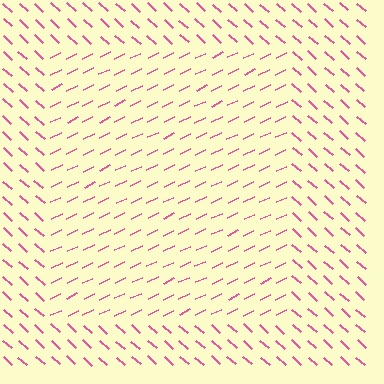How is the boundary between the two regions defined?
The boundary is defined purely by a change in line orientation (approximately 67 degrees difference). All lines are the same color and thickness.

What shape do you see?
I see a rectangle.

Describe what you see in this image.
The image is filled with small pink line segments. A rectangle region in the image has lines oriented differently from the surrounding lines, creating a visible texture boundary.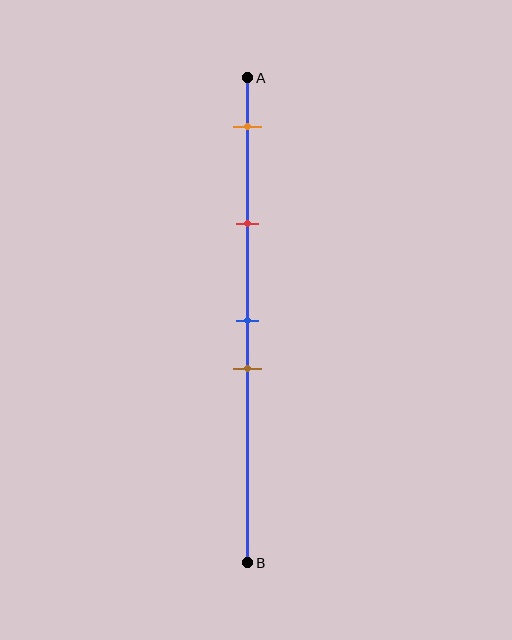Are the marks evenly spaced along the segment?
No, the marks are not evenly spaced.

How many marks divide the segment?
There are 4 marks dividing the segment.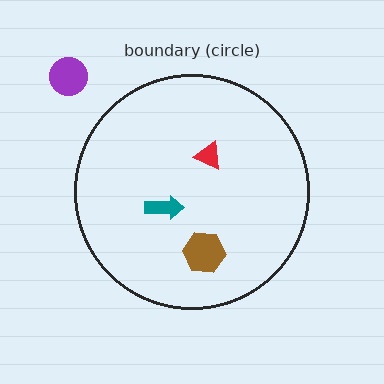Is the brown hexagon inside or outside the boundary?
Inside.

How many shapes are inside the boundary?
3 inside, 1 outside.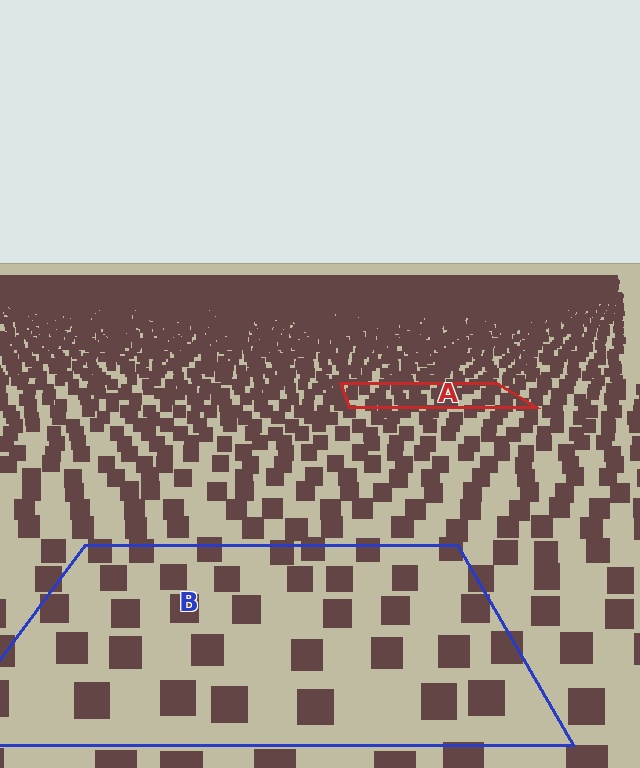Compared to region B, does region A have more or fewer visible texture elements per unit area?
Region A has more texture elements per unit area — they are packed more densely because it is farther away.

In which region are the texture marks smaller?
The texture marks are smaller in region A, because it is farther away.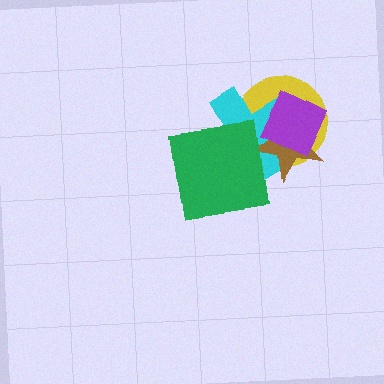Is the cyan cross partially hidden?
Yes, it is partially covered by another shape.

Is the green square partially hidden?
No, no other shape covers it.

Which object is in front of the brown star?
The purple square is in front of the brown star.